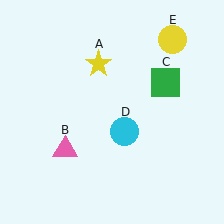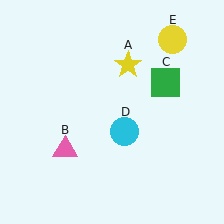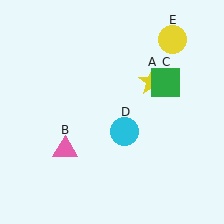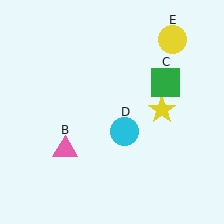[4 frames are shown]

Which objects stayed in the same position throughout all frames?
Pink triangle (object B) and green square (object C) and cyan circle (object D) and yellow circle (object E) remained stationary.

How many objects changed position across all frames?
1 object changed position: yellow star (object A).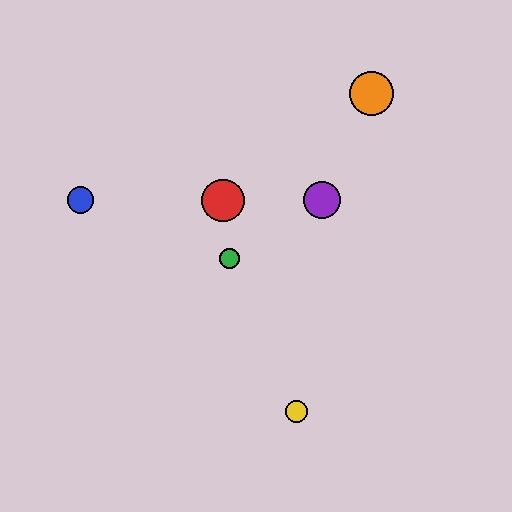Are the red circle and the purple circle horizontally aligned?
Yes, both are at y≈200.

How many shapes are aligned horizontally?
3 shapes (the red circle, the blue circle, the purple circle) are aligned horizontally.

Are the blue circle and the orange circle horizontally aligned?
No, the blue circle is at y≈200 and the orange circle is at y≈93.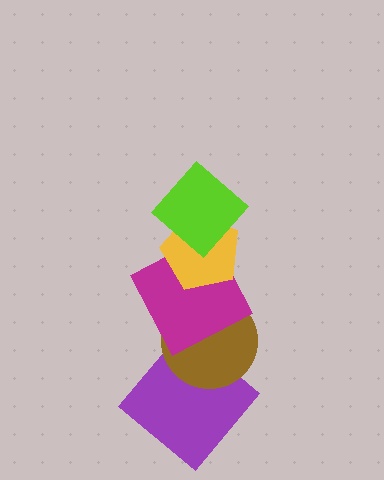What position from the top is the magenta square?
The magenta square is 3rd from the top.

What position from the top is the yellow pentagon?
The yellow pentagon is 2nd from the top.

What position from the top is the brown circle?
The brown circle is 4th from the top.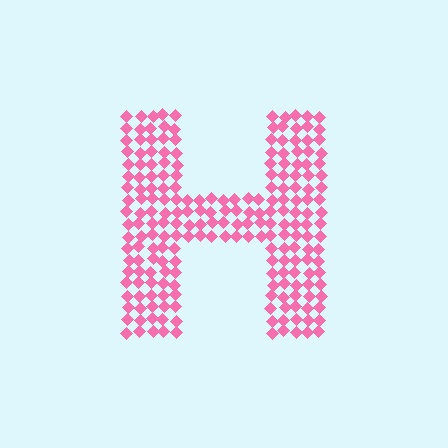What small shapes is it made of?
It is made of small diamonds.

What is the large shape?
The large shape is the letter H.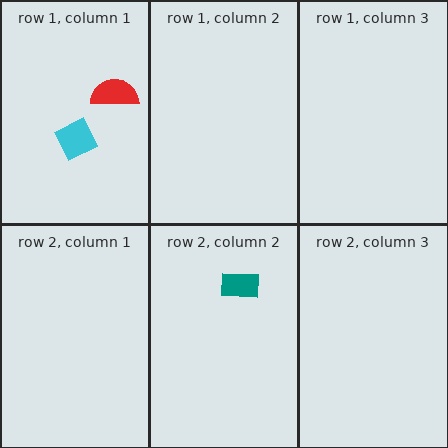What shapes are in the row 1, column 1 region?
The red semicircle, the cyan square.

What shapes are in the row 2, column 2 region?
The teal rectangle.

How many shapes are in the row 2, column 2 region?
1.